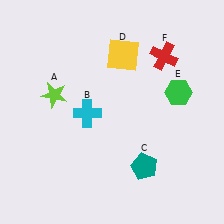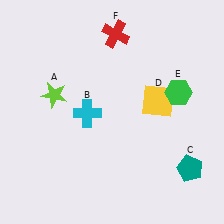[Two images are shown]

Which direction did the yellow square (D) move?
The yellow square (D) moved down.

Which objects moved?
The objects that moved are: the teal pentagon (C), the yellow square (D), the red cross (F).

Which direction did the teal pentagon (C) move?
The teal pentagon (C) moved right.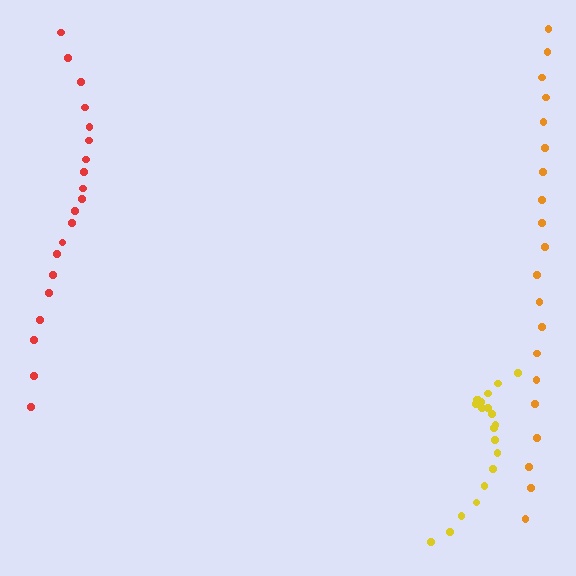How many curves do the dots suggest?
There are 3 distinct paths.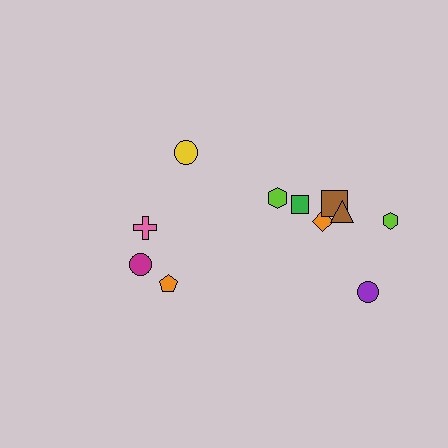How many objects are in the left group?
There are 4 objects.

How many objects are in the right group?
There are 7 objects.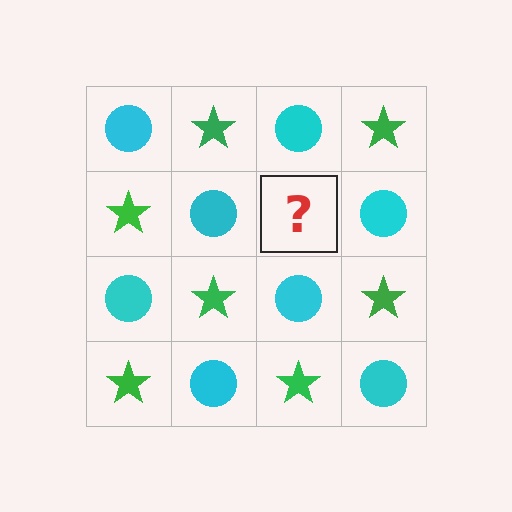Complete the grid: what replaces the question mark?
The question mark should be replaced with a green star.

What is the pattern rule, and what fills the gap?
The rule is that it alternates cyan circle and green star in a checkerboard pattern. The gap should be filled with a green star.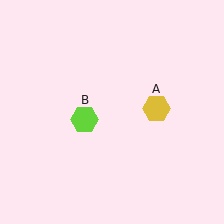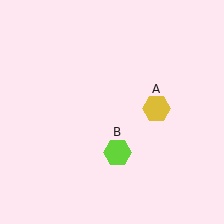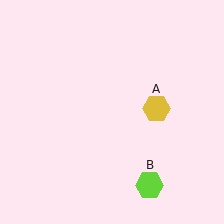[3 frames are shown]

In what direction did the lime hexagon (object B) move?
The lime hexagon (object B) moved down and to the right.